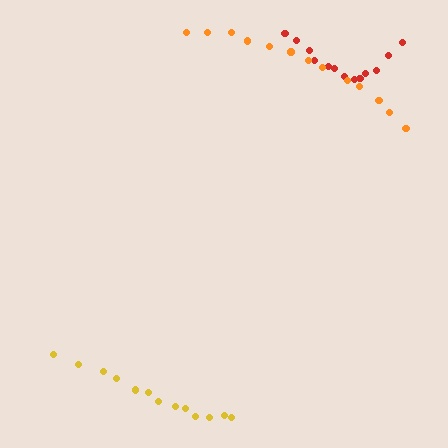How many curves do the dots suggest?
There are 3 distinct paths.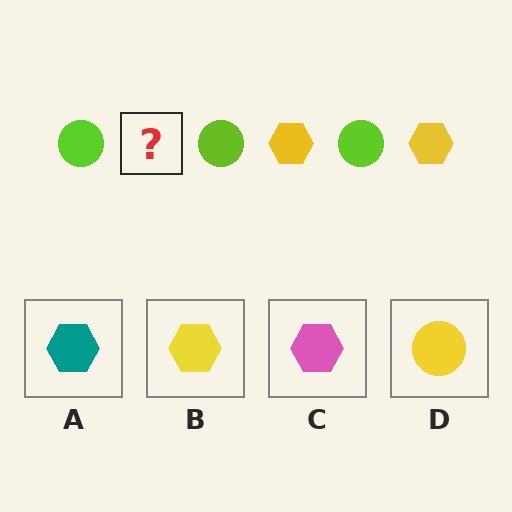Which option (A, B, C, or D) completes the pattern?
B.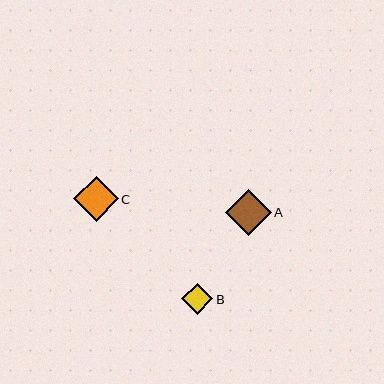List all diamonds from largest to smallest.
From largest to smallest: A, C, B.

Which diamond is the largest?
Diamond A is the largest with a size of approximately 45 pixels.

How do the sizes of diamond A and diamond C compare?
Diamond A and diamond C are approximately the same size.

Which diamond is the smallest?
Diamond B is the smallest with a size of approximately 31 pixels.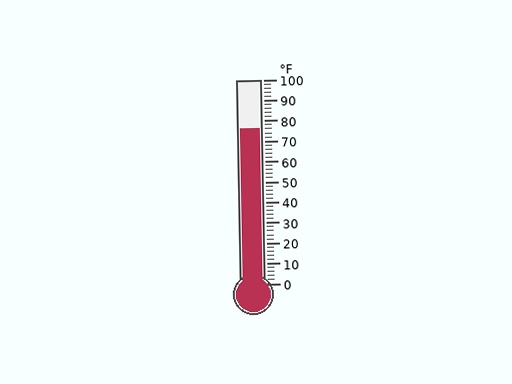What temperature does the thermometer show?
The thermometer shows approximately 76°F.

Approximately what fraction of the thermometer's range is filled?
The thermometer is filled to approximately 75% of its range.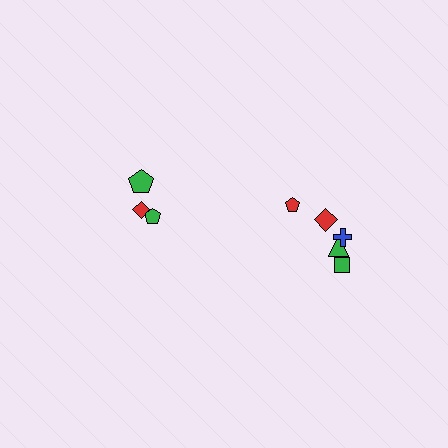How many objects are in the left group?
There are 3 objects.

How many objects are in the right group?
There are 5 objects.